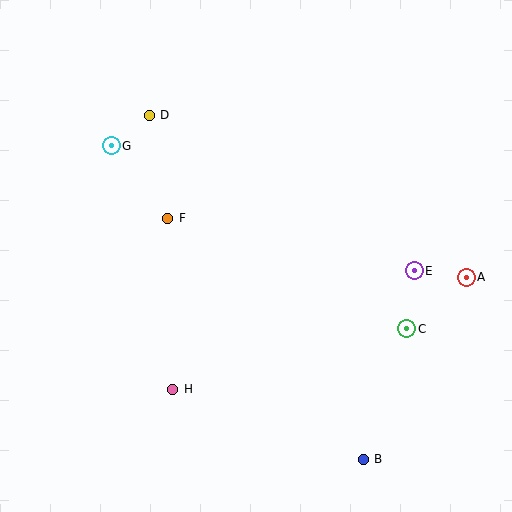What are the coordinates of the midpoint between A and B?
The midpoint between A and B is at (415, 368).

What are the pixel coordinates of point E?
Point E is at (414, 271).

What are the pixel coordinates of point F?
Point F is at (168, 218).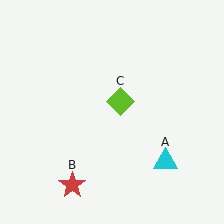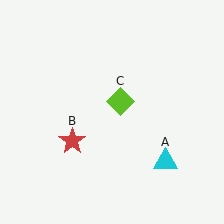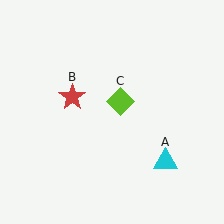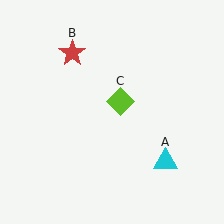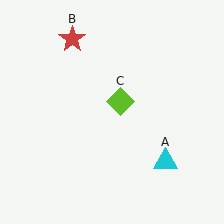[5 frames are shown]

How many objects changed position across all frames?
1 object changed position: red star (object B).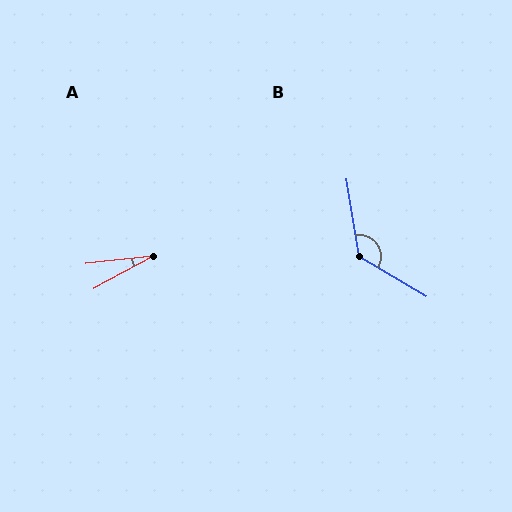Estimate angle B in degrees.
Approximately 130 degrees.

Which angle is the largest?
B, at approximately 130 degrees.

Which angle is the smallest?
A, at approximately 22 degrees.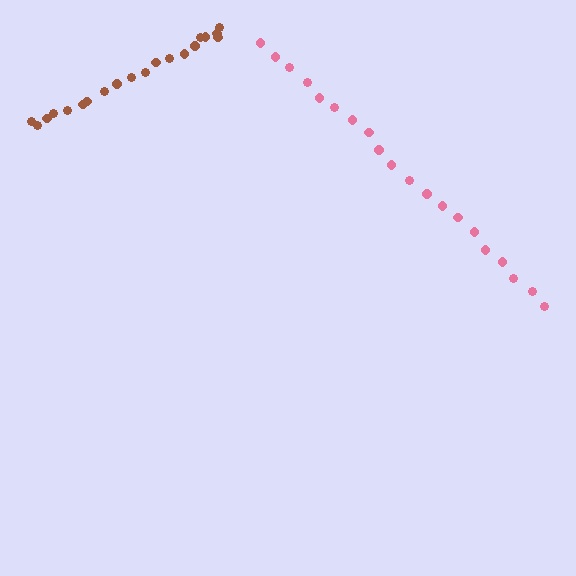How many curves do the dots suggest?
There are 2 distinct paths.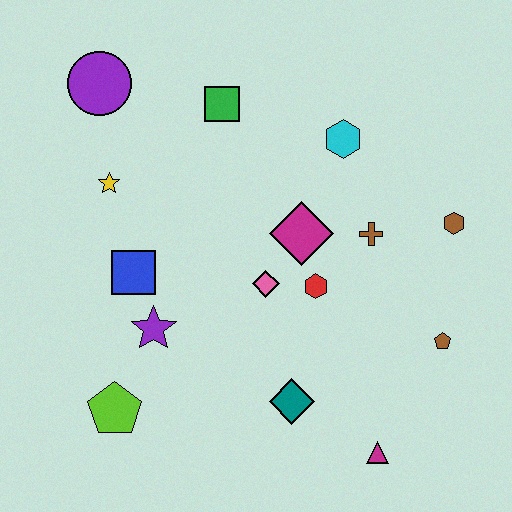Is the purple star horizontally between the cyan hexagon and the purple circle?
Yes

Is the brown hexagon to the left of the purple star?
No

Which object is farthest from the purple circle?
The magenta triangle is farthest from the purple circle.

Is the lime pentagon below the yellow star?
Yes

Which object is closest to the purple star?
The blue square is closest to the purple star.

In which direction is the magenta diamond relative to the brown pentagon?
The magenta diamond is to the left of the brown pentagon.